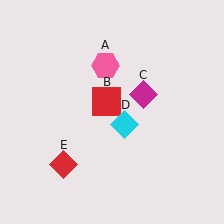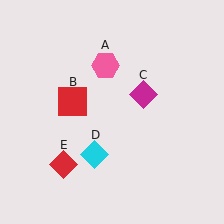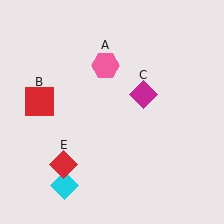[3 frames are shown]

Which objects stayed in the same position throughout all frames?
Pink hexagon (object A) and magenta diamond (object C) and red diamond (object E) remained stationary.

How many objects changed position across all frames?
2 objects changed position: red square (object B), cyan diamond (object D).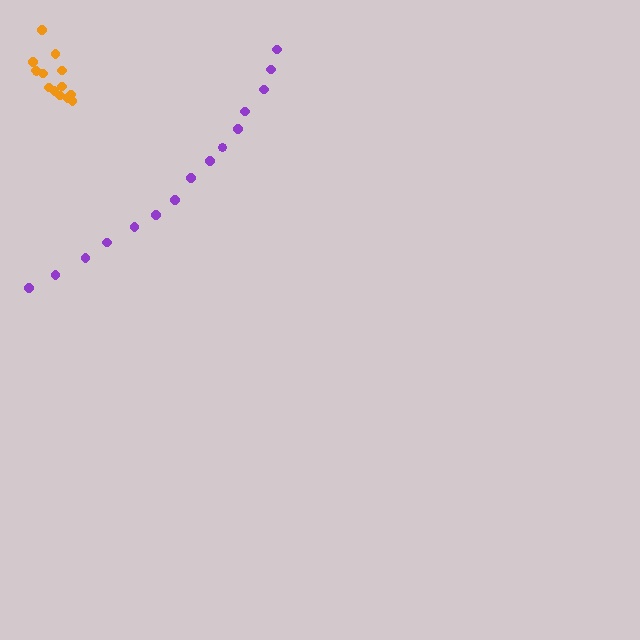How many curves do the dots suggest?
There are 2 distinct paths.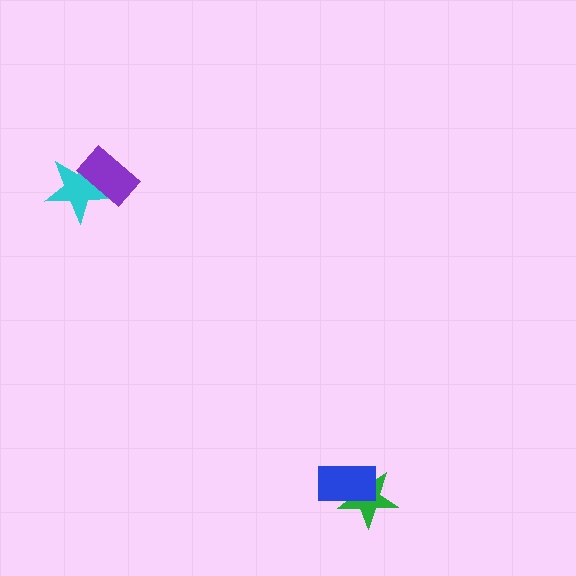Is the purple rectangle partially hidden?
No, no other shape covers it.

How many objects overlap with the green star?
1 object overlaps with the green star.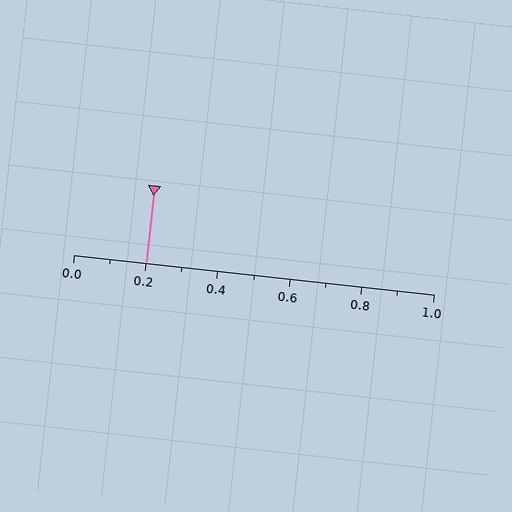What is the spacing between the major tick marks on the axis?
The major ticks are spaced 0.2 apart.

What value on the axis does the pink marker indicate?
The marker indicates approximately 0.2.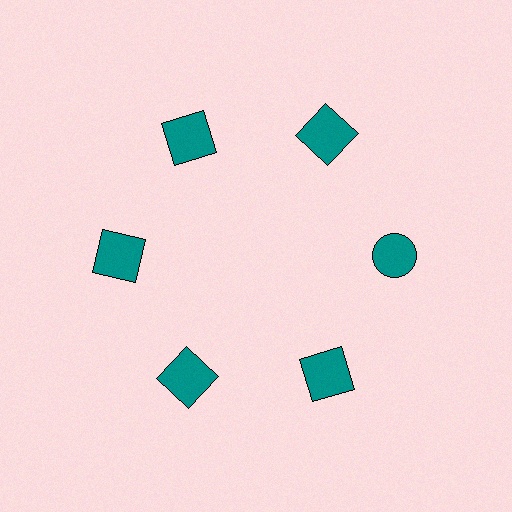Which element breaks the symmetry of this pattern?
The teal circle at roughly the 3 o'clock position breaks the symmetry. All other shapes are teal squares.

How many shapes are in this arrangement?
There are 6 shapes arranged in a ring pattern.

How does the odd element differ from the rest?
It has a different shape: circle instead of square.